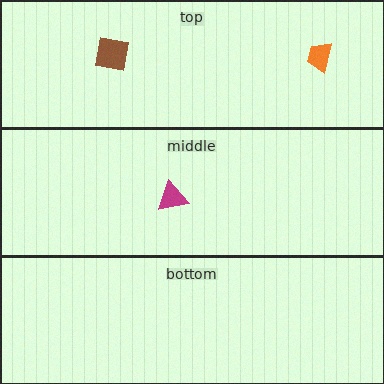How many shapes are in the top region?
2.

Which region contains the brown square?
The top region.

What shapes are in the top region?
The brown square, the orange trapezoid.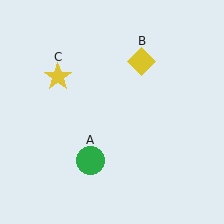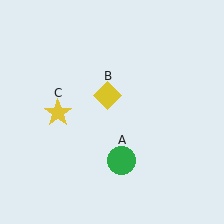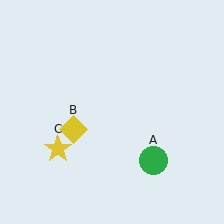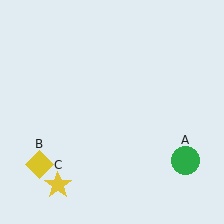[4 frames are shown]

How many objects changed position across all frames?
3 objects changed position: green circle (object A), yellow diamond (object B), yellow star (object C).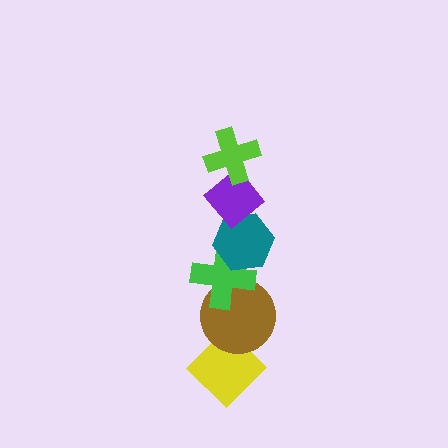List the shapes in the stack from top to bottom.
From top to bottom: the lime cross, the purple diamond, the teal hexagon, the green cross, the brown circle, the yellow diamond.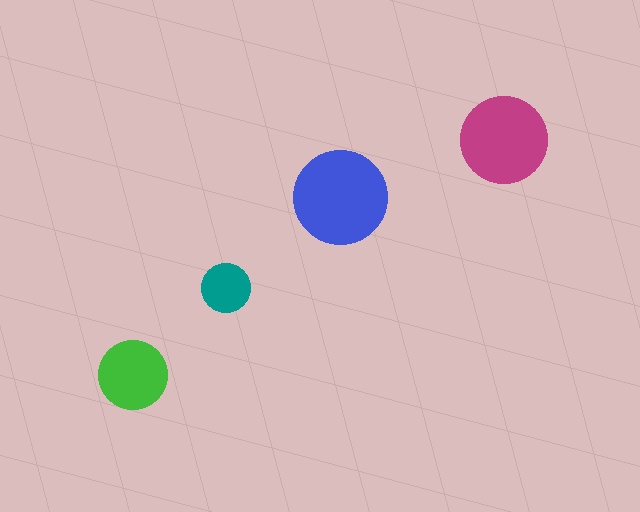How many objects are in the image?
There are 4 objects in the image.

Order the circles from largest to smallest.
the blue one, the magenta one, the green one, the teal one.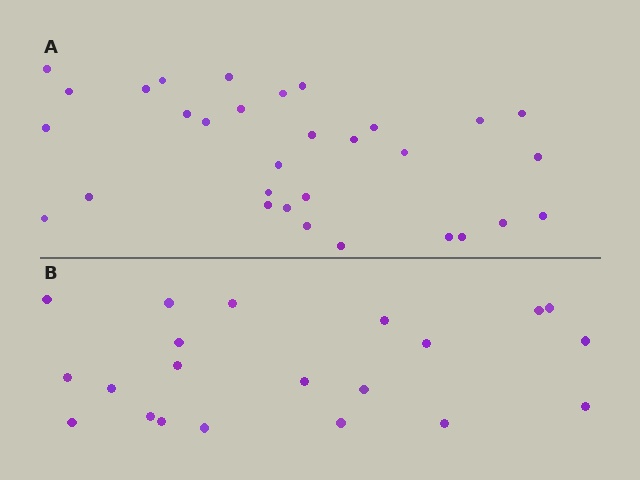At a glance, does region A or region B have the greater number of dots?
Region A (the top region) has more dots.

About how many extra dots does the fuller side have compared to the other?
Region A has roughly 10 or so more dots than region B.